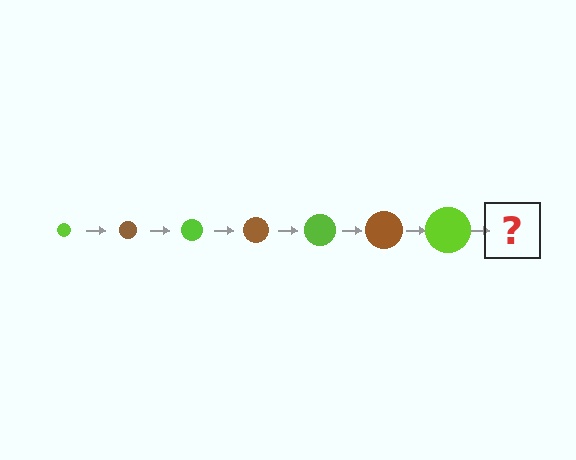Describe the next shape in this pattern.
It should be a brown circle, larger than the previous one.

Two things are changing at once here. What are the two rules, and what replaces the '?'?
The two rules are that the circle grows larger each step and the color cycles through lime and brown. The '?' should be a brown circle, larger than the previous one.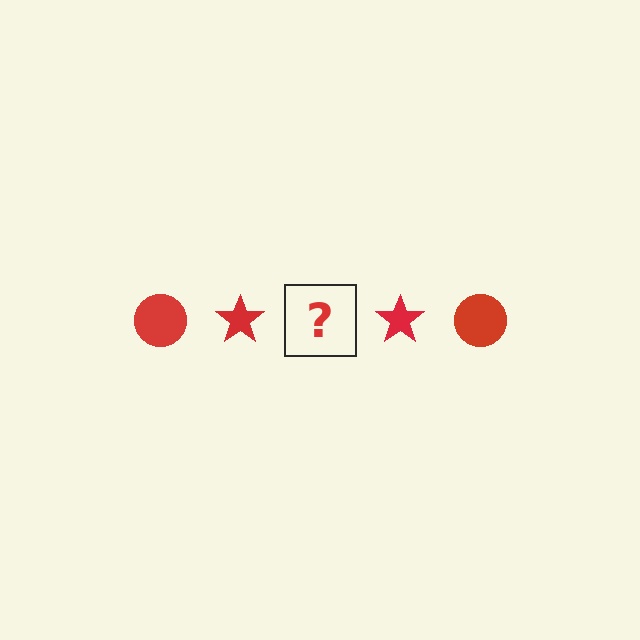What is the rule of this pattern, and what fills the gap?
The rule is that the pattern cycles through circle, star shapes in red. The gap should be filled with a red circle.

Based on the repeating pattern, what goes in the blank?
The blank should be a red circle.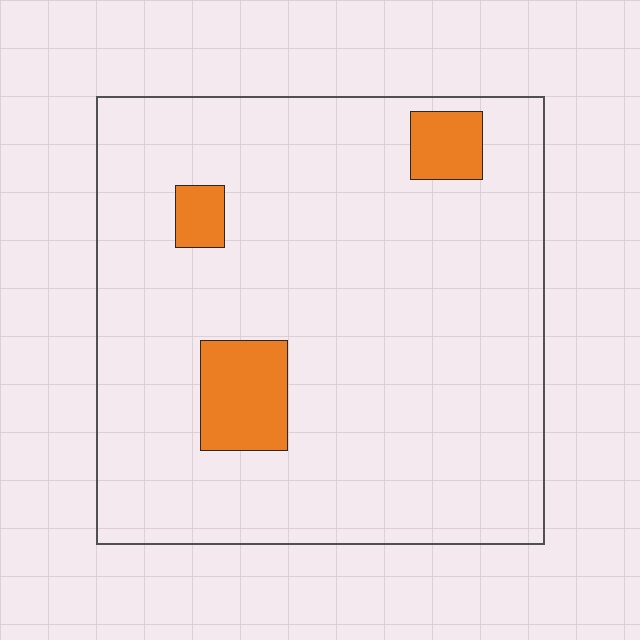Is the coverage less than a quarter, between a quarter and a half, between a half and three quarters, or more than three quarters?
Less than a quarter.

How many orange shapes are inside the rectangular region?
3.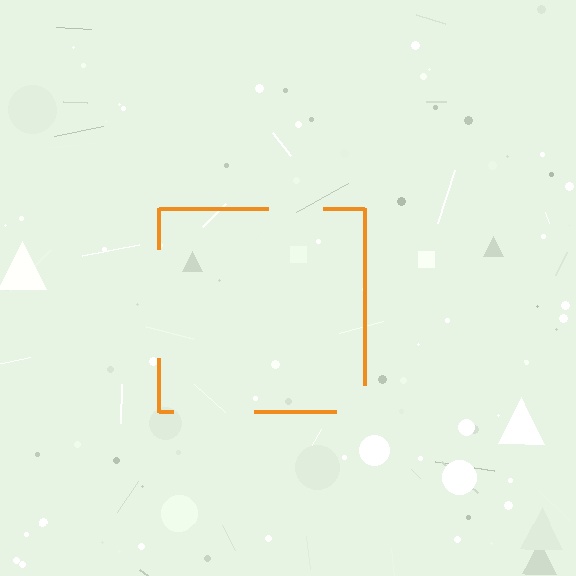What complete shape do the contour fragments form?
The contour fragments form a square.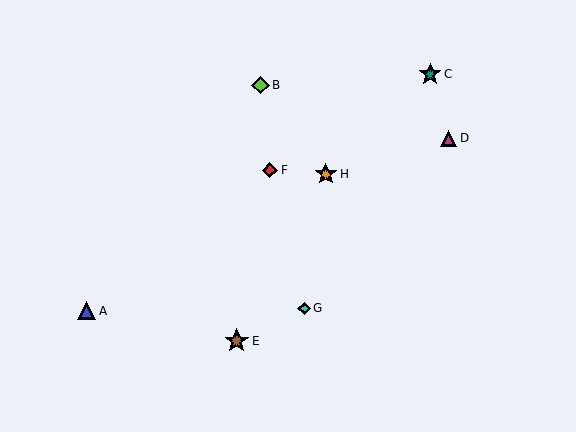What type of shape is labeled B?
Shape B is a lime diamond.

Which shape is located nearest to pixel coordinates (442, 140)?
The magenta triangle (labeled D) at (449, 138) is nearest to that location.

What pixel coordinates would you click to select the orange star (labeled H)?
Click at (326, 174) to select the orange star H.